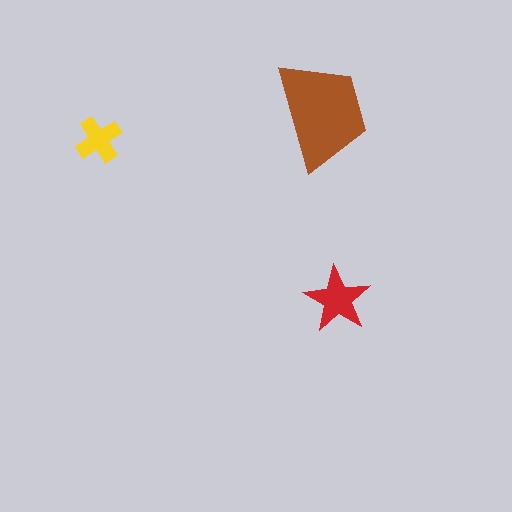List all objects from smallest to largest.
The yellow cross, the red star, the brown trapezoid.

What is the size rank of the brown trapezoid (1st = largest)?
1st.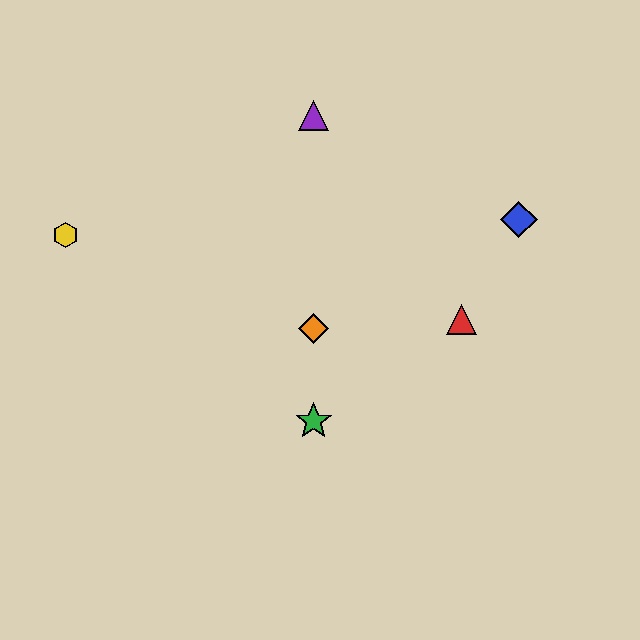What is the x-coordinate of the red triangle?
The red triangle is at x≈462.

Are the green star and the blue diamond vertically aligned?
No, the green star is at x≈314 and the blue diamond is at x≈519.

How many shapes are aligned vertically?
3 shapes (the green star, the purple triangle, the orange diamond) are aligned vertically.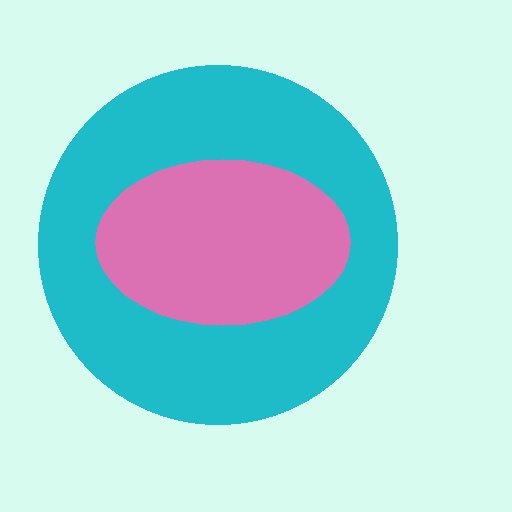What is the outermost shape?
The cyan circle.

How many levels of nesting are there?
2.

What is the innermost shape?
The pink ellipse.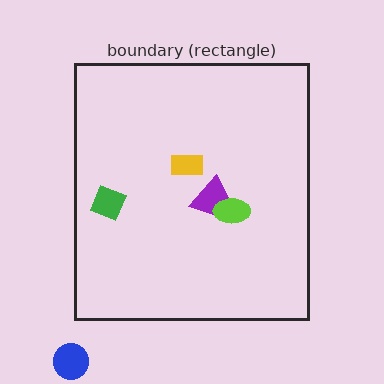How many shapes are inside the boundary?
4 inside, 1 outside.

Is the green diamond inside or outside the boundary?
Inside.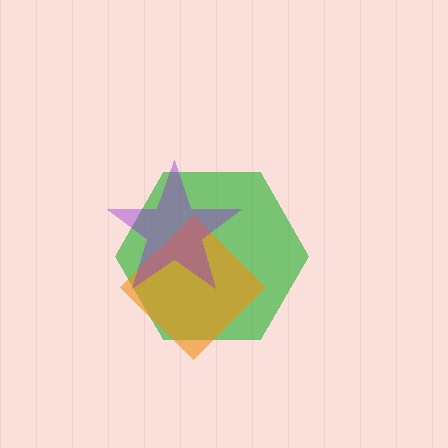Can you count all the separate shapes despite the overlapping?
Yes, there are 3 separate shapes.